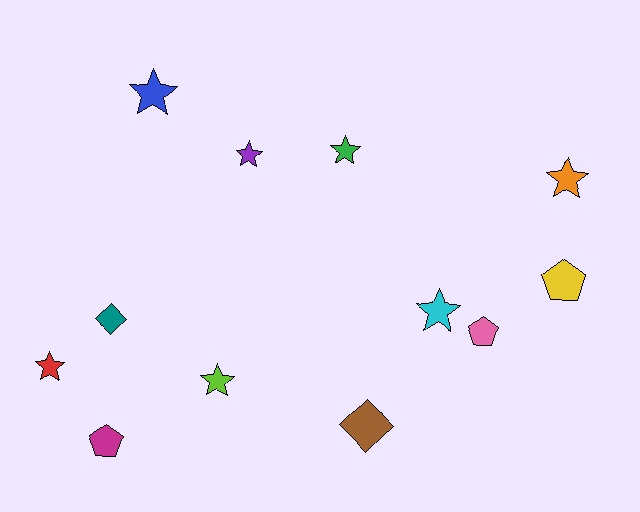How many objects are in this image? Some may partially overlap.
There are 12 objects.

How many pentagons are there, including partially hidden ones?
There are 3 pentagons.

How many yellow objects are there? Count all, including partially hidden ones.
There is 1 yellow object.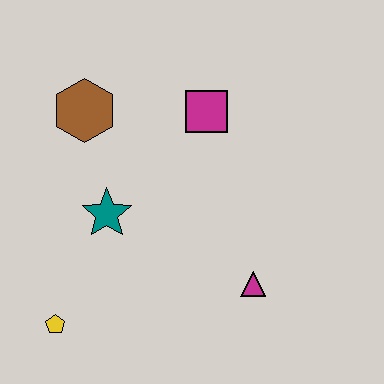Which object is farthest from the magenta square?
The yellow pentagon is farthest from the magenta square.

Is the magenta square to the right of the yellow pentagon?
Yes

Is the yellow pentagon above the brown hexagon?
No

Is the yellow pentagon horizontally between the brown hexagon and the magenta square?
No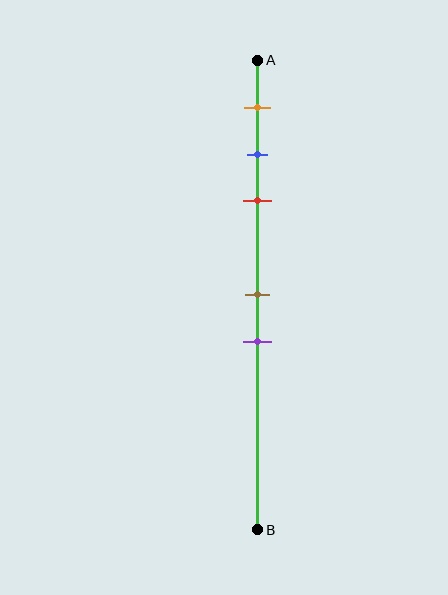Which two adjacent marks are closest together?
The blue and red marks are the closest adjacent pair.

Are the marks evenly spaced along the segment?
No, the marks are not evenly spaced.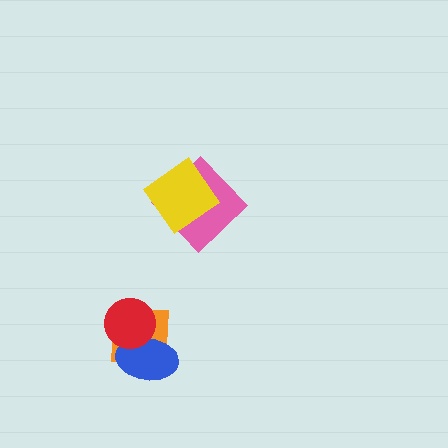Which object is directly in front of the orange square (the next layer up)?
The blue ellipse is directly in front of the orange square.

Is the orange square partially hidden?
Yes, it is partially covered by another shape.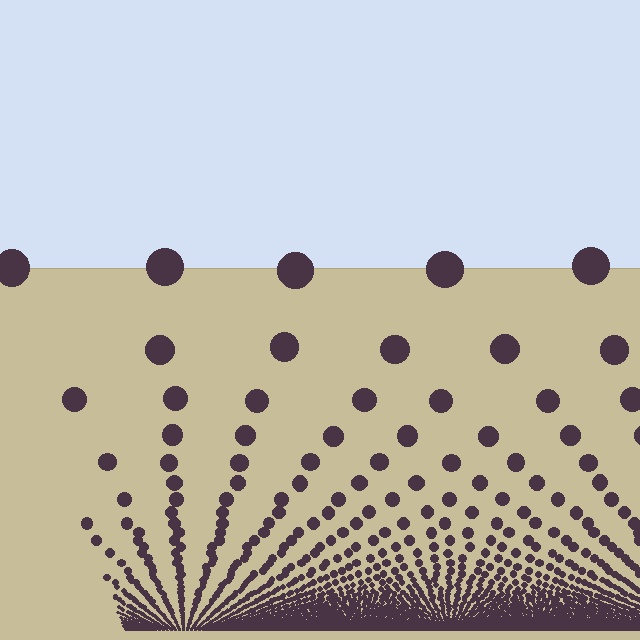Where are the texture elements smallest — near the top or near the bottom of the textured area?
Near the bottom.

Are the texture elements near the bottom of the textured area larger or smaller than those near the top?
Smaller. The gradient is inverted — elements near the bottom are smaller and denser.